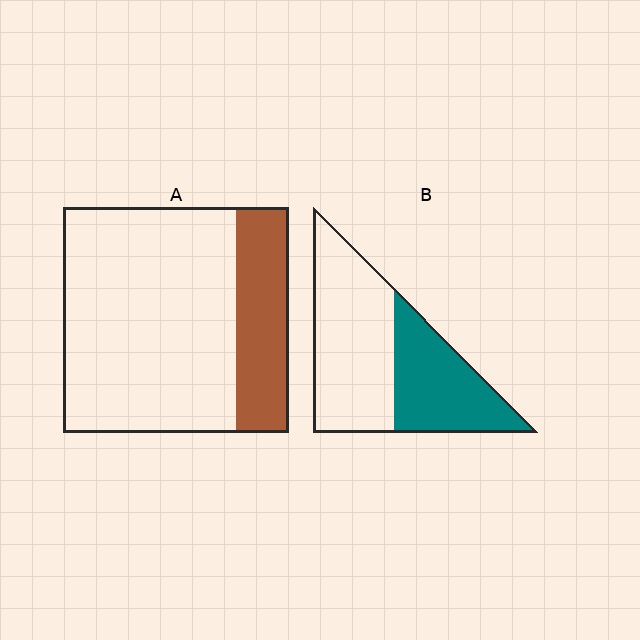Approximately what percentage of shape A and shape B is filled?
A is approximately 25% and B is approximately 40%.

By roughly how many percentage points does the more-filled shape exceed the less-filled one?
By roughly 20 percentage points (B over A).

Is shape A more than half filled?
No.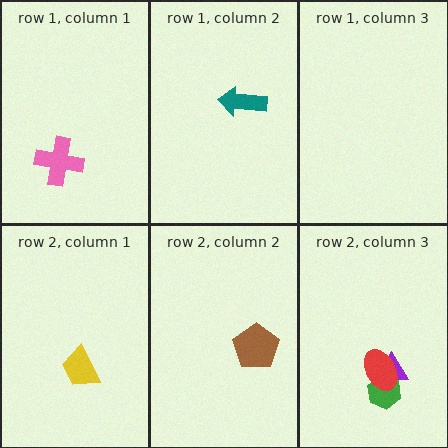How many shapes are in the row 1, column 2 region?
1.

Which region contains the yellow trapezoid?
The row 2, column 1 region.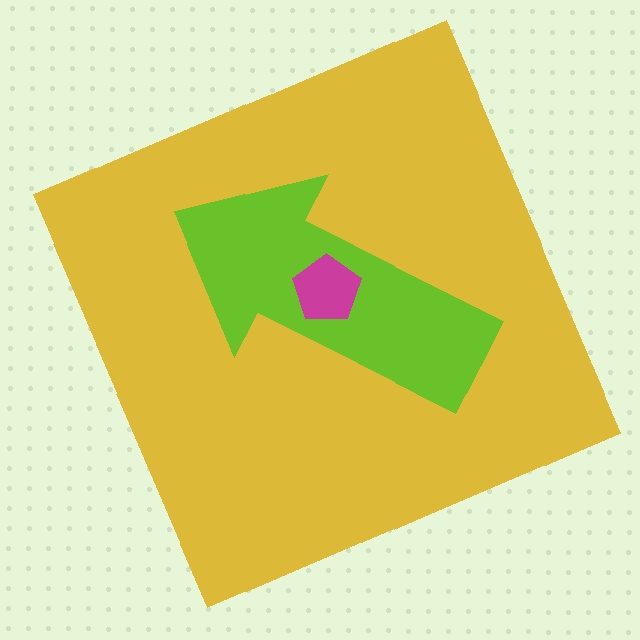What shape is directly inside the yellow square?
The lime arrow.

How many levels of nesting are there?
3.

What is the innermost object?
The magenta pentagon.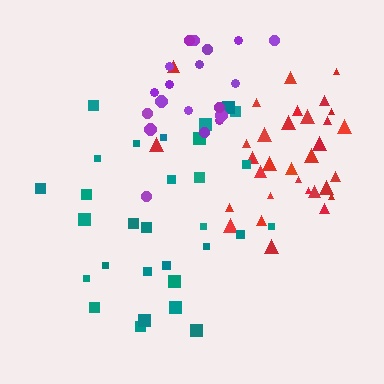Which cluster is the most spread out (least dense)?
Teal.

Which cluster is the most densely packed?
Red.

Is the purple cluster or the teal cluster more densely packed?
Purple.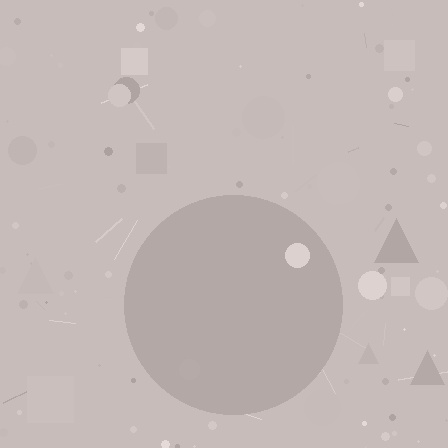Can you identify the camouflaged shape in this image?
The camouflaged shape is a circle.